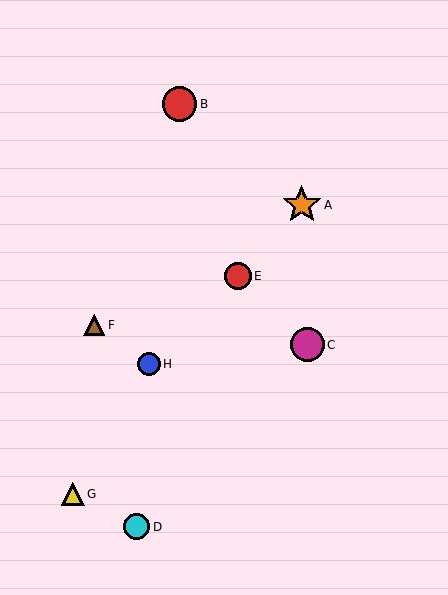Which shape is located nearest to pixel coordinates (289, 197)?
The orange star (labeled A) at (302, 205) is nearest to that location.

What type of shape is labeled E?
Shape E is a red circle.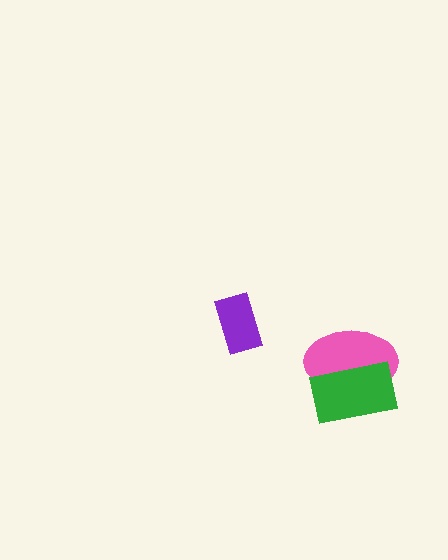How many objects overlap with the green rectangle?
1 object overlaps with the green rectangle.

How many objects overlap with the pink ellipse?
1 object overlaps with the pink ellipse.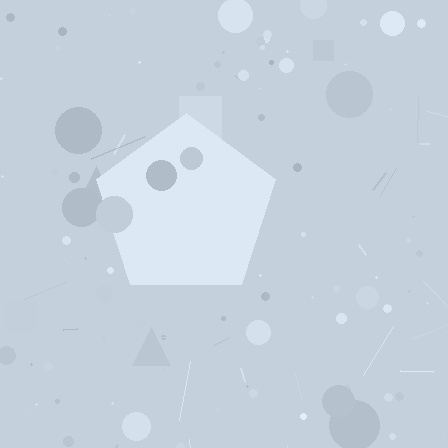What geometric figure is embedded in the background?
A pentagon is embedded in the background.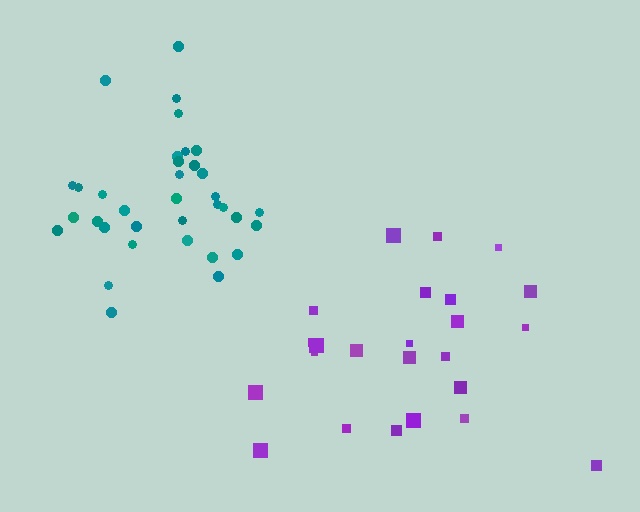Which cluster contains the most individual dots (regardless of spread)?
Teal (35).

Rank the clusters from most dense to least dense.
teal, purple.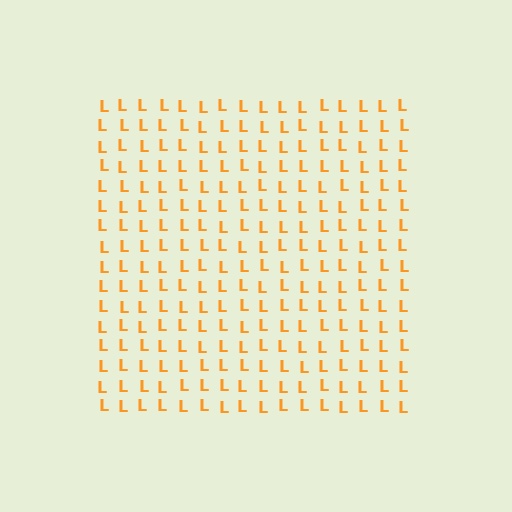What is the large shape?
The large shape is a square.